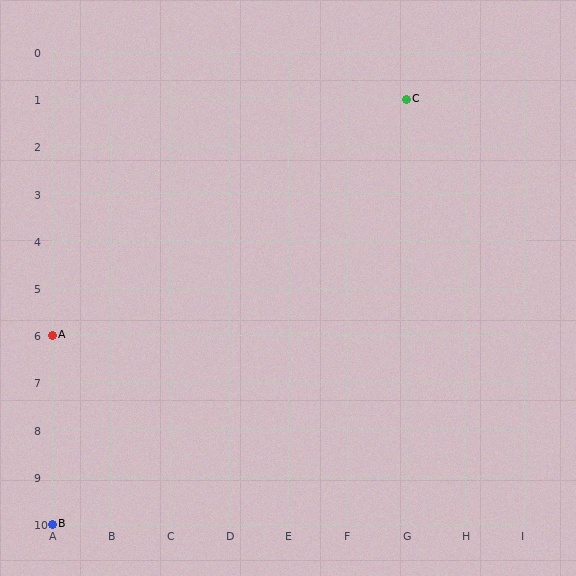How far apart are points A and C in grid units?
Points A and C are 6 columns and 5 rows apart (about 7.8 grid units diagonally).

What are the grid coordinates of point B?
Point B is at grid coordinates (A, 10).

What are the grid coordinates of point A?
Point A is at grid coordinates (A, 6).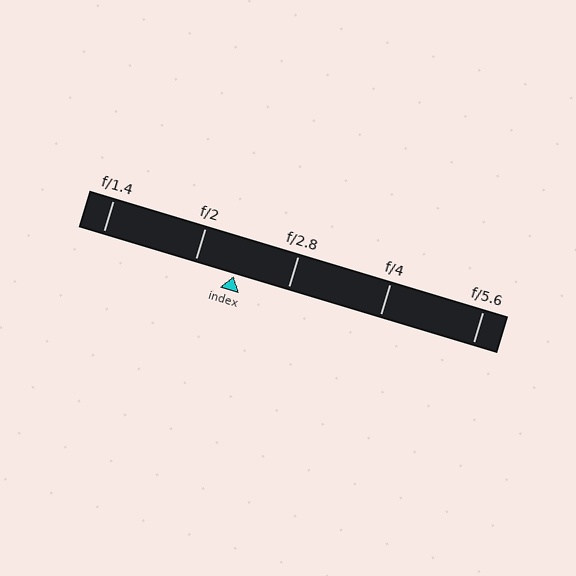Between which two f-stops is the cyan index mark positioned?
The index mark is between f/2 and f/2.8.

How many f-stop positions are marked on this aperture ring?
There are 5 f-stop positions marked.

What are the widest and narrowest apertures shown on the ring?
The widest aperture shown is f/1.4 and the narrowest is f/5.6.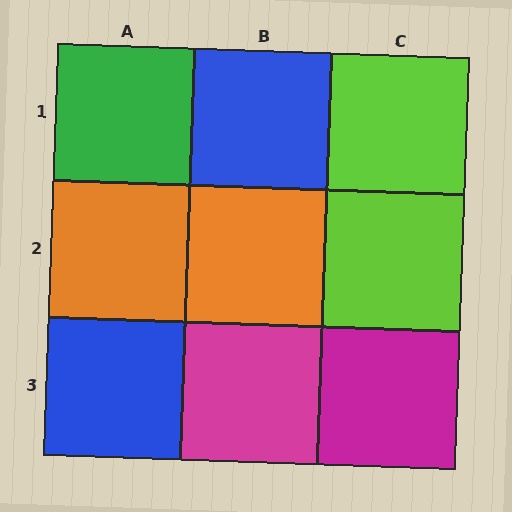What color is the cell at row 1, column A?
Green.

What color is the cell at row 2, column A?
Orange.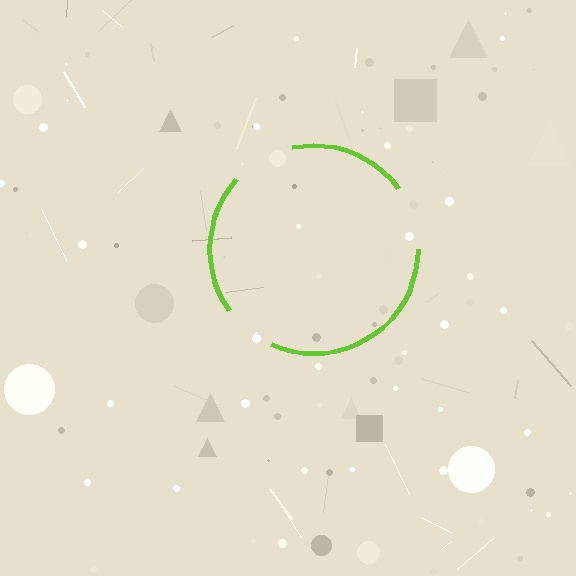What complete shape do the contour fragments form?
The contour fragments form a circle.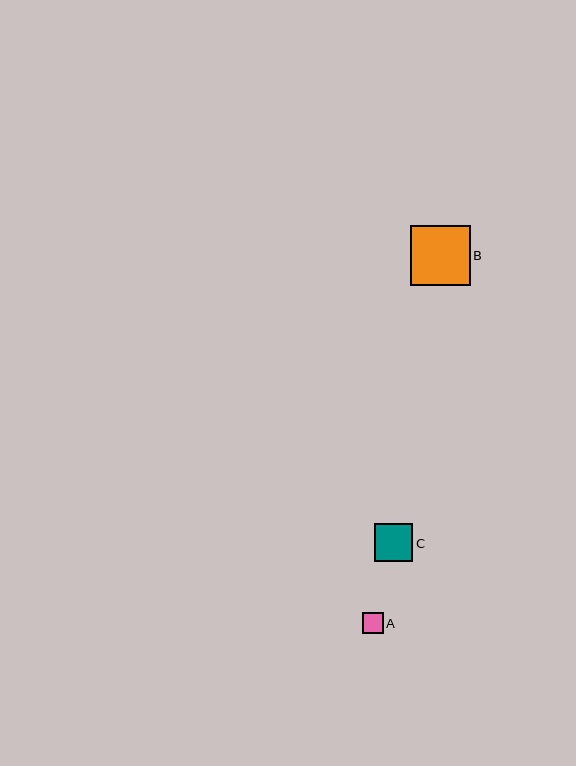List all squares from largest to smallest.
From largest to smallest: B, C, A.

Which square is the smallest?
Square A is the smallest with a size of approximately 21 pixels.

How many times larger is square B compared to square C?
Square B is approximately 1.6 times the size of square C.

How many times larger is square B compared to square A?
Square B is approximately 2.8 times the size of square A.